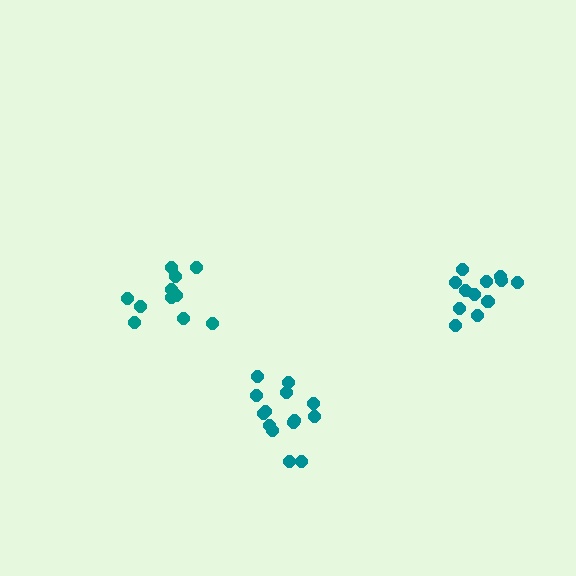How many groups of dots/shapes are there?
There are 3 groups.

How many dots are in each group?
Group 1: 14 dots, Group 2: 11 dots, Group 3: 13 dots (38 total).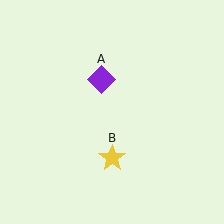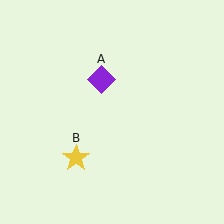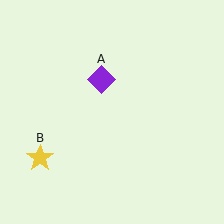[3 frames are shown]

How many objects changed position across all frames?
1 object changed position: yellow star (object B).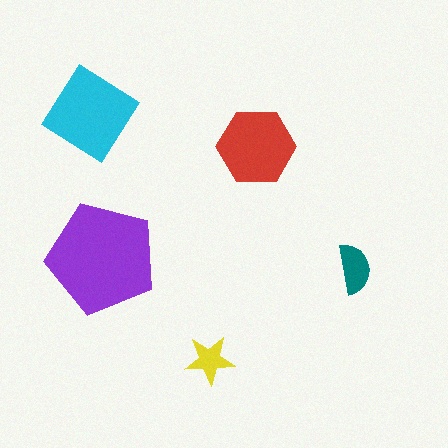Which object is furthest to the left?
The cyan diamond is leftmost.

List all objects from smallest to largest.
The yellow star, the teal semicircle, the red hexagon, the cyan diamond, the purple pentagon.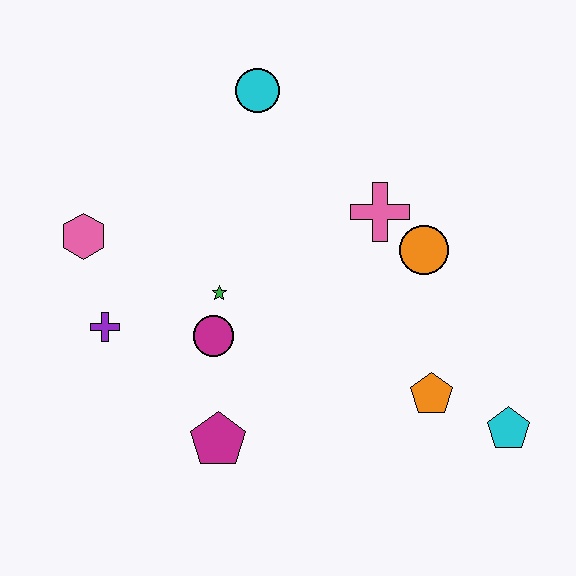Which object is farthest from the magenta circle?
The cyan pentagon is farthest from the magenta circle.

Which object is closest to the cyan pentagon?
The orange pentagon is closest to the cyan pentagon.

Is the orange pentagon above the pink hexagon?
No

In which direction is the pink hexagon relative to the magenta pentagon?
The pink hexagon is above the magenta pentagon.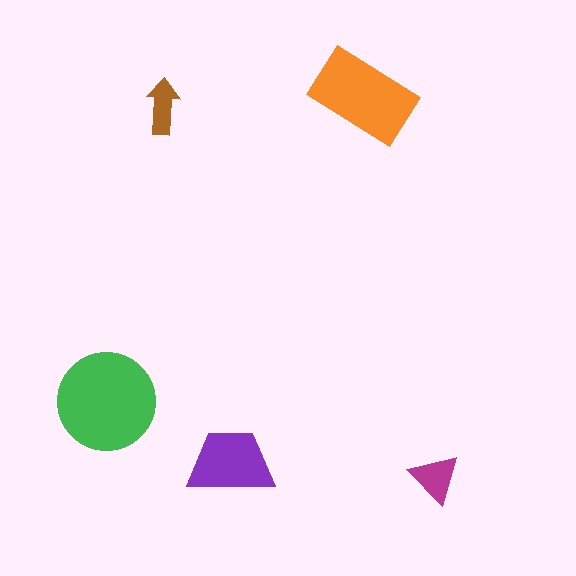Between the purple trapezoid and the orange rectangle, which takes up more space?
The orange rectangle.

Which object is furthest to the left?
The green circle is leftmost.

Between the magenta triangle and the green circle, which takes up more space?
The green circle.